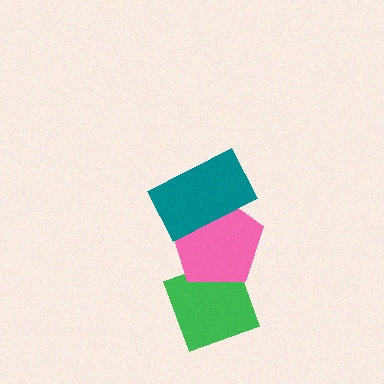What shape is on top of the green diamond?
The pink pentagon is on top of the green diamond.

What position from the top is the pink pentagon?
The pink pentagon is 2nd from the top.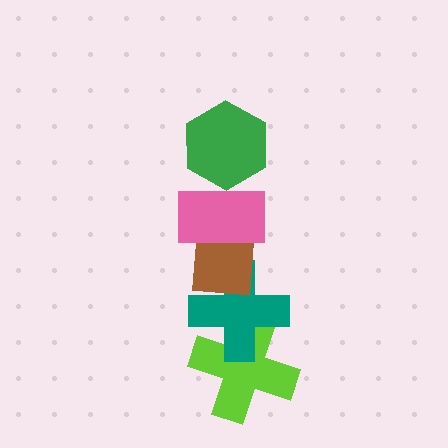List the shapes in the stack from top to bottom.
From top to bottom: the green hexagon, the pink rectangle, the brown rectangle, the teal cross, the lime cross.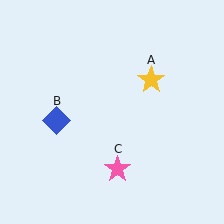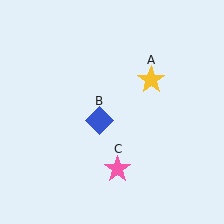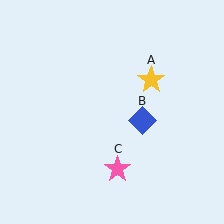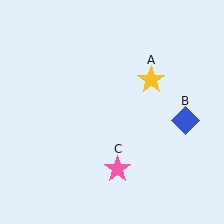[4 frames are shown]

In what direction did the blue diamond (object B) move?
The blue diamond (object B) moved right.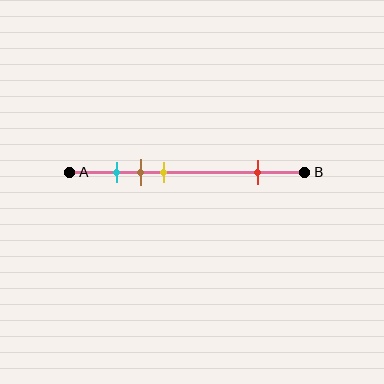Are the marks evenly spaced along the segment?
No, the marks are not evenly spaced.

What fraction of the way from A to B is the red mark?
The red mark is approximately 80% (0.8) of the way from A to B.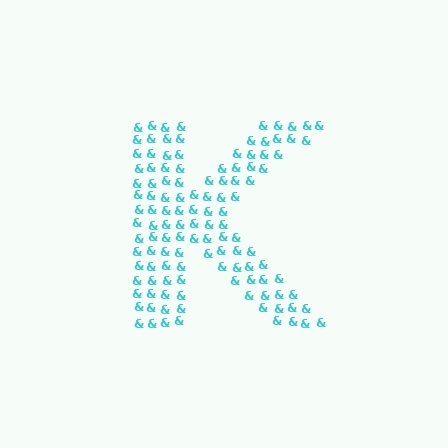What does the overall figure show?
The overall figure shows the letter K.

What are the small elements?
The small elements are ampersands.